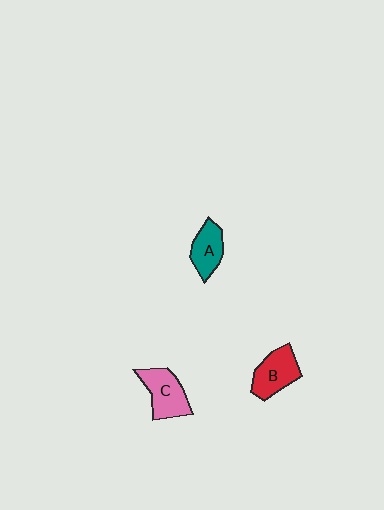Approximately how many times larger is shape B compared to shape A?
Approximately 1.2 times.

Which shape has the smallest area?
Shape A (teal).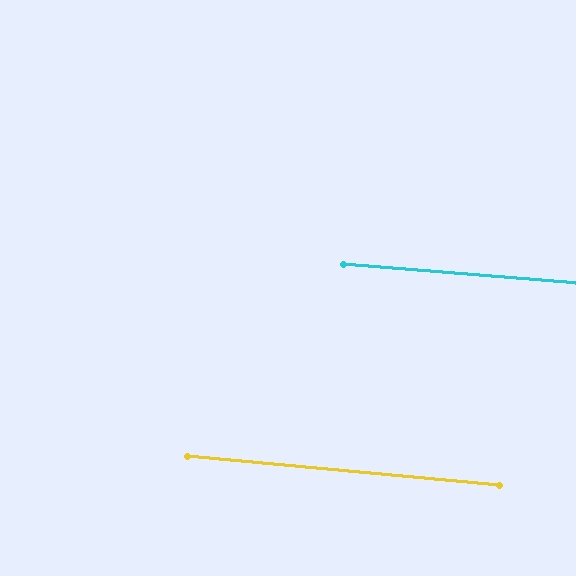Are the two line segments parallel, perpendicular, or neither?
Parallel — their directions differ by only 0.8°.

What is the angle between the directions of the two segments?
Approximately 1 degree.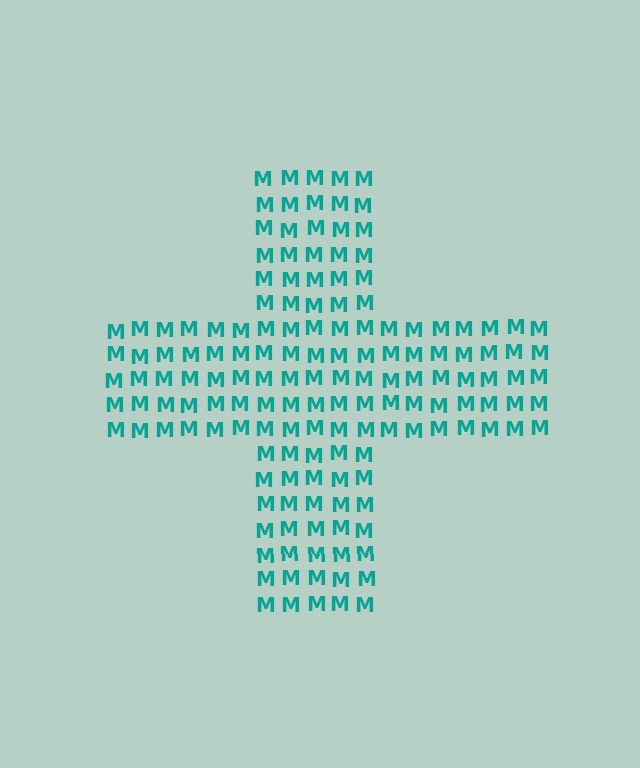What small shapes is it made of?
It is made of small letter M's.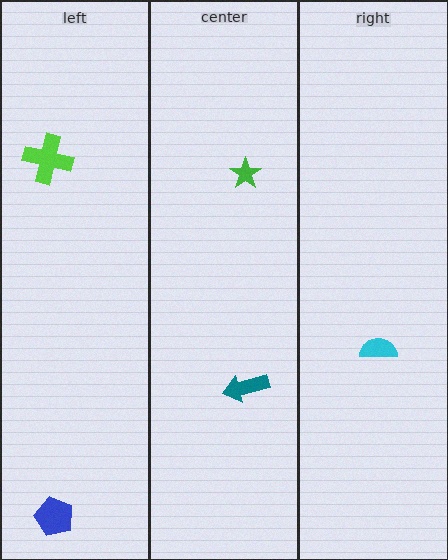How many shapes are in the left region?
2.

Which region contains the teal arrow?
The center region.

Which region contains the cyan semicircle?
The right region.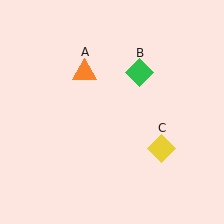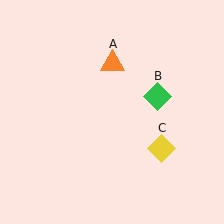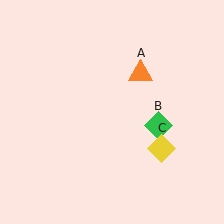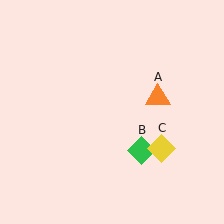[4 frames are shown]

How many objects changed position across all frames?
2 objects changed position: orange triangle (object A), green diamond (object B).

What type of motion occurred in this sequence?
The orange triangle (object A), green diamond (object B) rotated clockwise around the center of the scene.